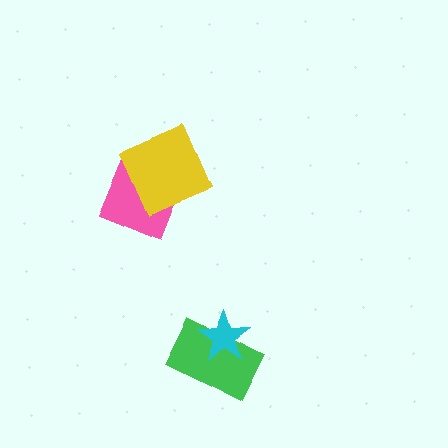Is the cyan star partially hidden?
No, no other shape covers it.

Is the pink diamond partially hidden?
Yes, it is partially covered by another shape.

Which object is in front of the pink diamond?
The yellow square is in front of the pink diamond.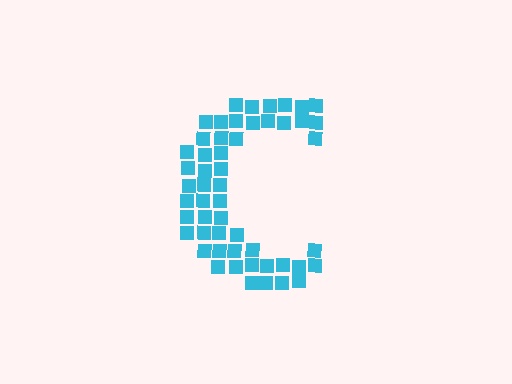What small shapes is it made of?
It is made of small squares.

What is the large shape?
The large shape is the letter C.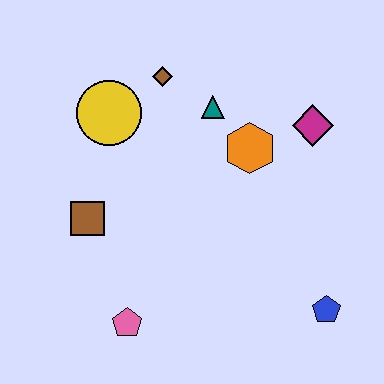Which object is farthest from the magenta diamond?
The pink pentagon is farthest from the magenta diamond.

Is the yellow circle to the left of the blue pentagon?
Yes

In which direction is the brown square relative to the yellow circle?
The brown square is below the yellow circle.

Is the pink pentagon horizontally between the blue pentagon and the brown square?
Yes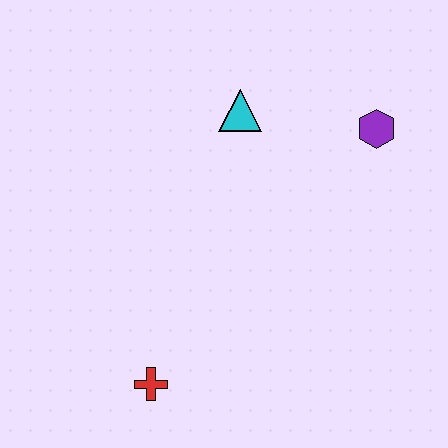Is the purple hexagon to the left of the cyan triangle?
No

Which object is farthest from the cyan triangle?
The red cross is farthest from the cyan triangle.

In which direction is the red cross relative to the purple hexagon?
The red cross is below the purple hexagon.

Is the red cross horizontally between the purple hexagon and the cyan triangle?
No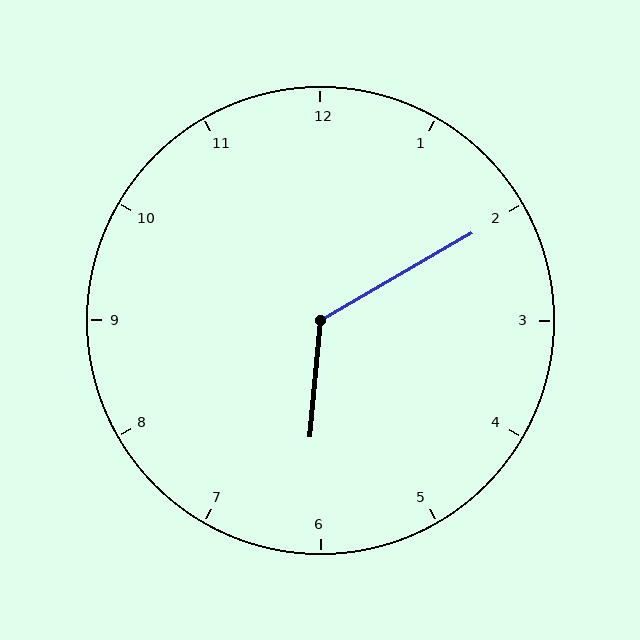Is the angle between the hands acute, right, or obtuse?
It is obtuse.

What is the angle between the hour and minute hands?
Approximately 125 degrees.